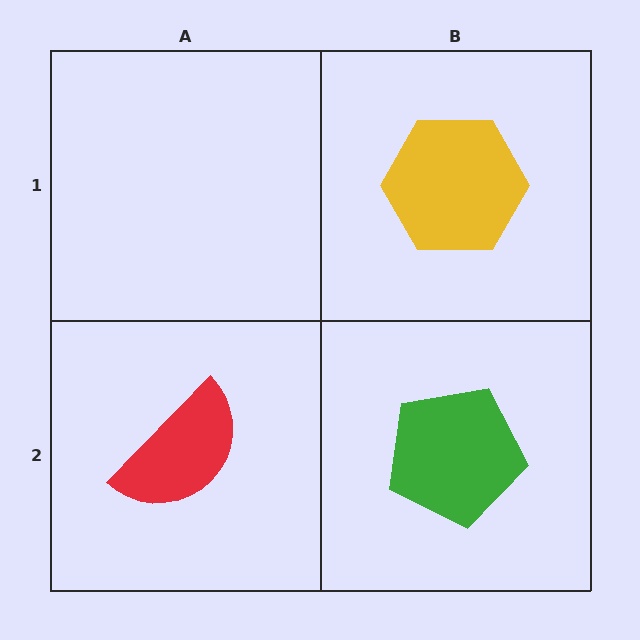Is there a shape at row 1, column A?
No, that cell is empty.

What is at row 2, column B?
A green pentagon.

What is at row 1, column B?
A yellow hexagon.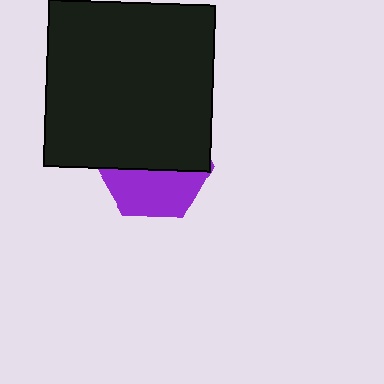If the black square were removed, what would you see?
You would see the complete purple hexagon.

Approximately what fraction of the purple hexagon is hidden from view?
Roughly 57% of the purple hexagon is hidden behind the black square.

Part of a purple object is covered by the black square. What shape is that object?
It is a hexagon.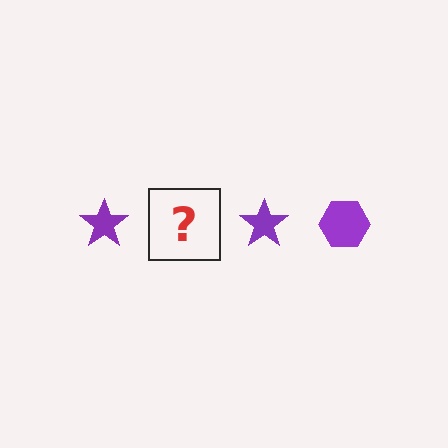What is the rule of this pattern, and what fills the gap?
The rule is that the pattern cycles through star, hexagon shapes in purple. The gap should be filled with a purple hexagon.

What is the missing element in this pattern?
The missing element is a purple hexagon.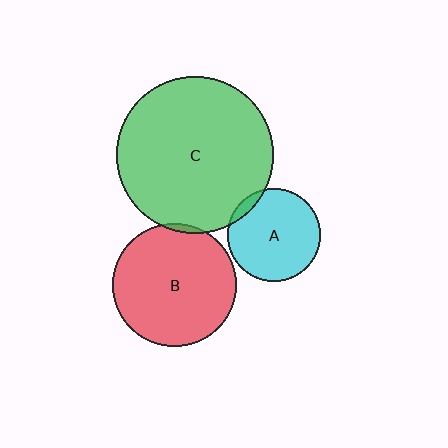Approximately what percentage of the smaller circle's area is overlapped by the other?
Approximately 5%.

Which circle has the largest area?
Circle C (green).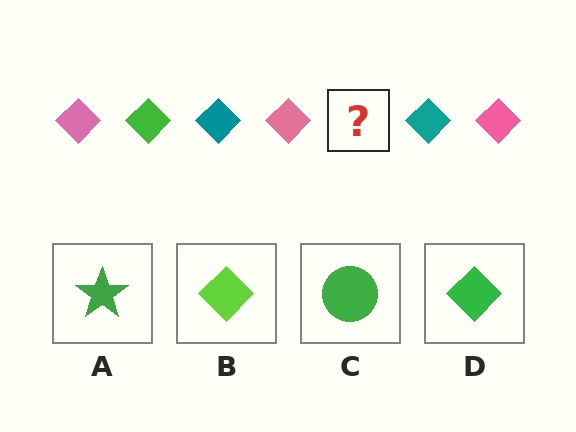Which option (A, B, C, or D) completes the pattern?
D.